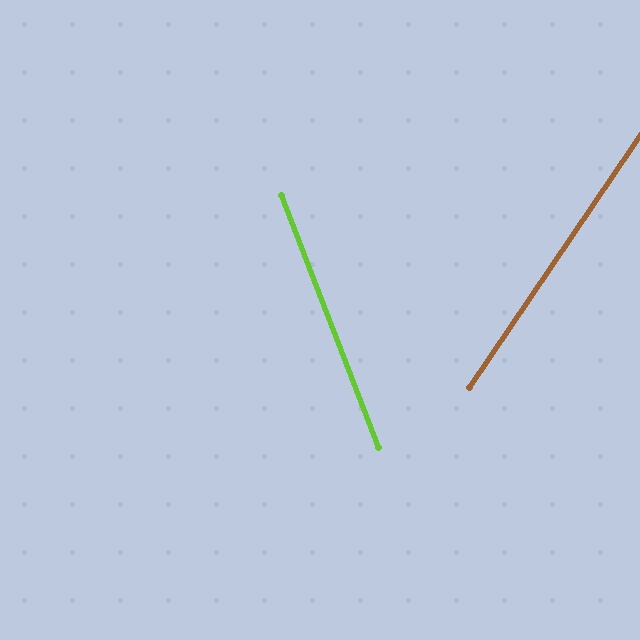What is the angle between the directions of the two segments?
Approximately 55 degrees.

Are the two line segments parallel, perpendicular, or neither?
Neither parallel nor perpendicular — they differ by about 55°.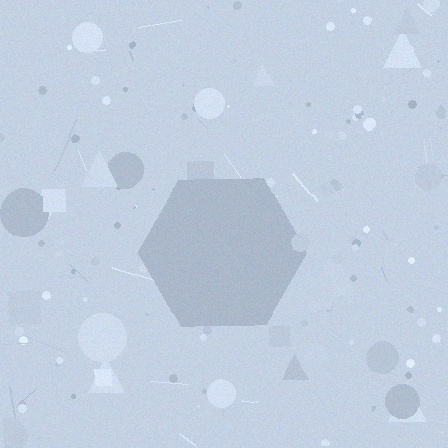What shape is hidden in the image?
A hexagon is hidden in the image.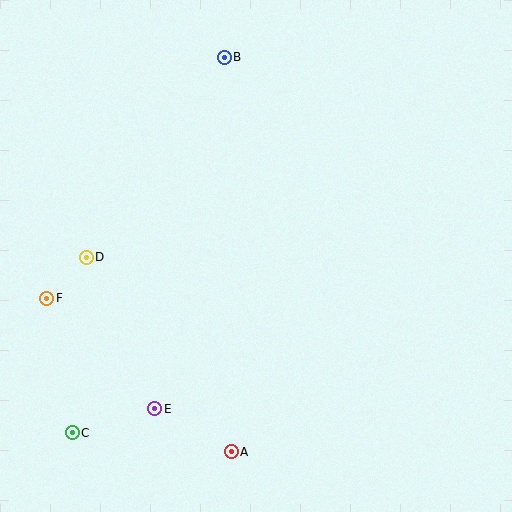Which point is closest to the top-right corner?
Point B is closest to the top-right corner.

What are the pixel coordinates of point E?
Point E is at (155, 409).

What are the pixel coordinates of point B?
Point B is at (224, 57).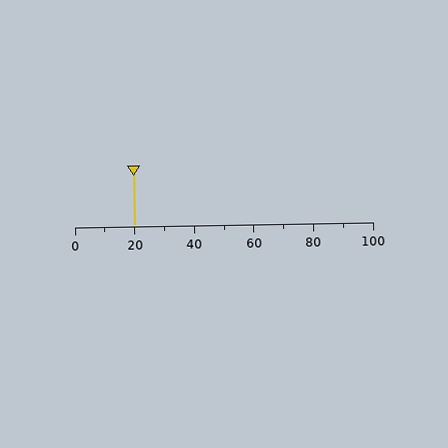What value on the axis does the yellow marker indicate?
The marker indicates approximately 20.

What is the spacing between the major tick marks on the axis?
The major ticks are spaced 20 apart.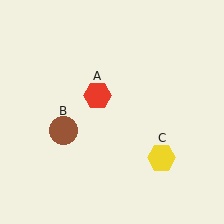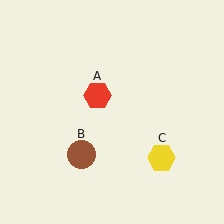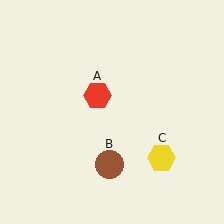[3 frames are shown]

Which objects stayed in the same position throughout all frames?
Red hexagon (object A) and yellow hexagon (object C) remained stationary.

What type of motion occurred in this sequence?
The brown circle (object B) rotated counterclockwise around the center of the scene.